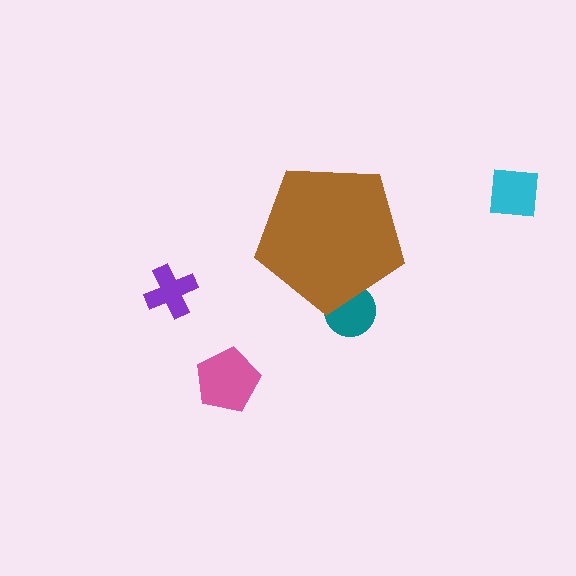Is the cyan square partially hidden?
No, the cyan square is fully visible.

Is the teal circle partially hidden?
Yes, the teal circle is partially hidden behind the brown pentagon.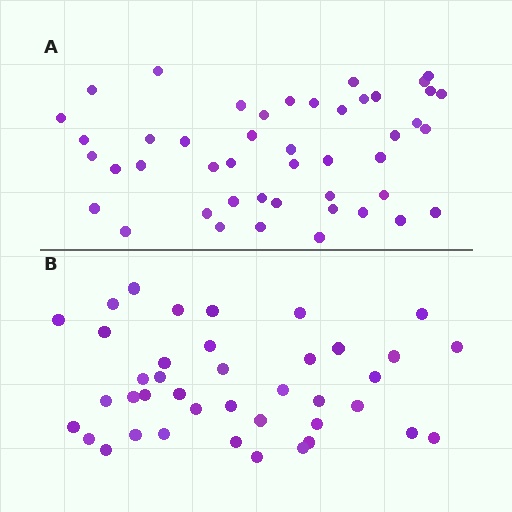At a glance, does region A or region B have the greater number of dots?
Region A (the top region) has more dots.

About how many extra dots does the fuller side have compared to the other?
Region A has about 6 more dots than region B.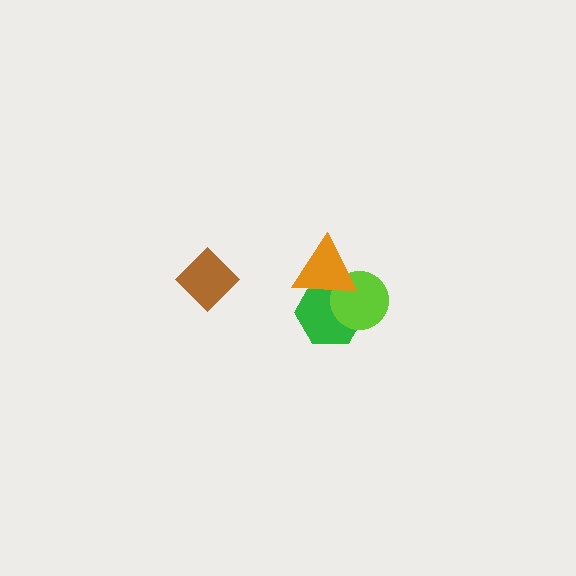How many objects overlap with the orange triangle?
2 objects overlap with the orange triangle.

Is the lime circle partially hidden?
Yes, it is partially covered by another shape.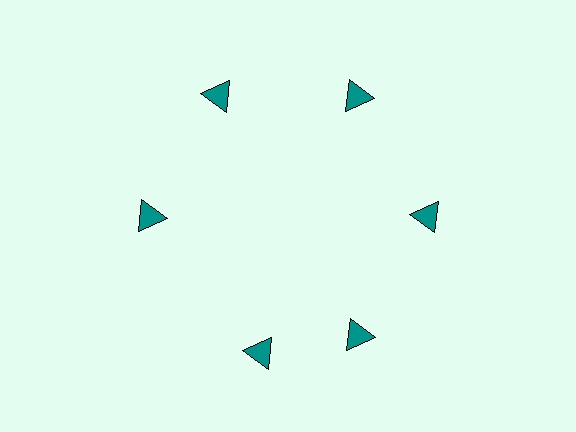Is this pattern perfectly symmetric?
No. The 6 teal triangles are arranged in a ring, but one element near the 7 o'clock position is rotated out of alignment along the ring, breaking the 6-fold rotational symmetry.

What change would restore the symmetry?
The symmetry would be restored by rotating it back into even spacing with its neighbors so that all 6 triangles sit at equal angles and equal distance from the center.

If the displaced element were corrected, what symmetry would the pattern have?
It would have 6-fold rotational symmetry — the pattern would map onto itself every 60 degrees.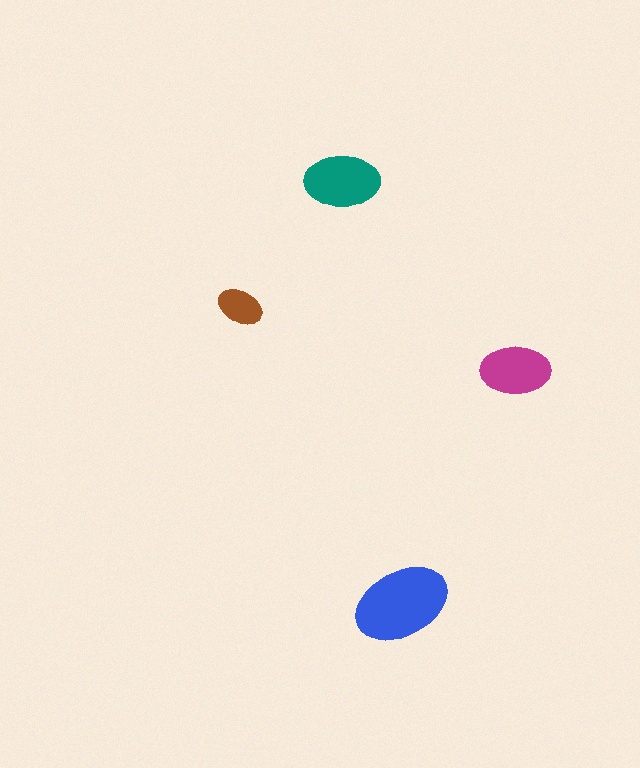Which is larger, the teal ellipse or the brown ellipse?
The teal one.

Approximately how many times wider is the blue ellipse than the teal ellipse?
About 1.5 times wider.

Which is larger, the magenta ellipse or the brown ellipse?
The magenta one.